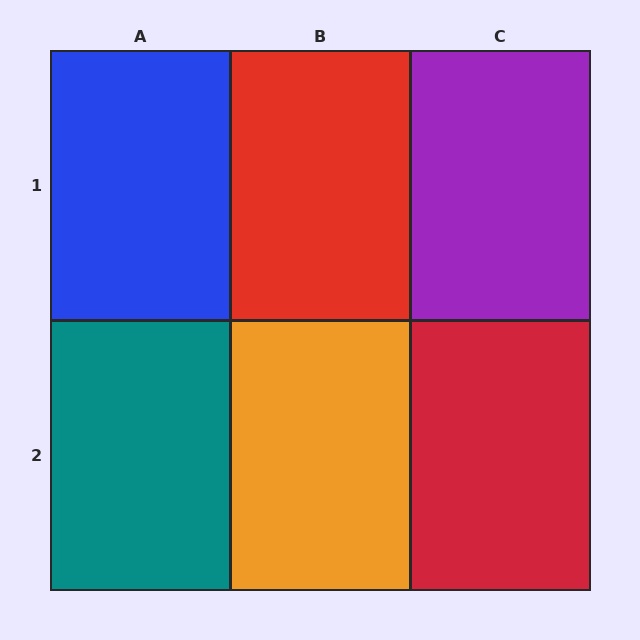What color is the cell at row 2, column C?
Red.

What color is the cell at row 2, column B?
Orange.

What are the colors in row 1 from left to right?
Blue, red, purple.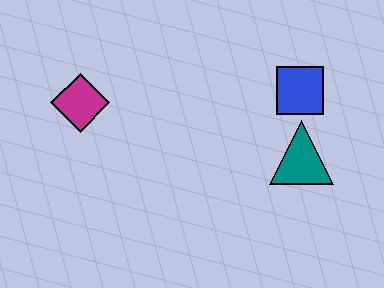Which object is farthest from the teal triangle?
The magenta diamond is farthest from the teal triangle.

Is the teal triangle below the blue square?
Yes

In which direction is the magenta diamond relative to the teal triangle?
The magenta diamond is to the left of the teal triangle.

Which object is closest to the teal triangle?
The blue square is closest to the teal triangle.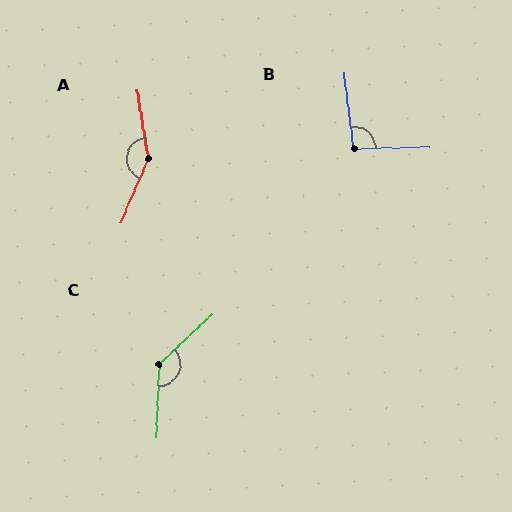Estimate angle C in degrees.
Approximately 135 degrees.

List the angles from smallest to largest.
B (96°), C (135°), A (148°).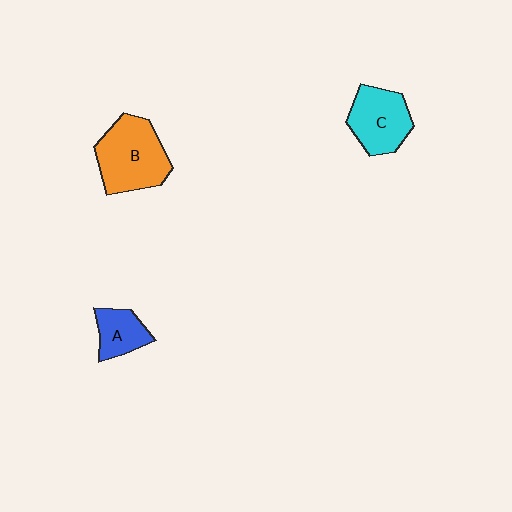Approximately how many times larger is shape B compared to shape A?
Approximately 2.0 times.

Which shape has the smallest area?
Shape A (blue).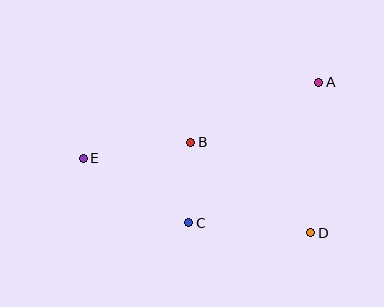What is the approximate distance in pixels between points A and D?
The distance between A and D is approximately 151 pixels.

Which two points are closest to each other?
Points B and C are closest to each other.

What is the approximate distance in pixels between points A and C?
The distance between A and C is approximately 192 pixels.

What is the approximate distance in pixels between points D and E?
The distance between D and E is approximately 239 pixels.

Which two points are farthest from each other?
Points A and E are farthest from each other.